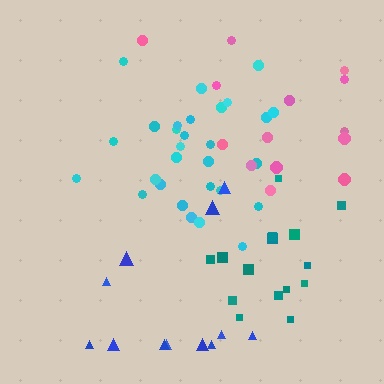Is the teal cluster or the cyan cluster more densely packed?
Cyan.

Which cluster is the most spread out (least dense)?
Blue.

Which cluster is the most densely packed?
Cyan.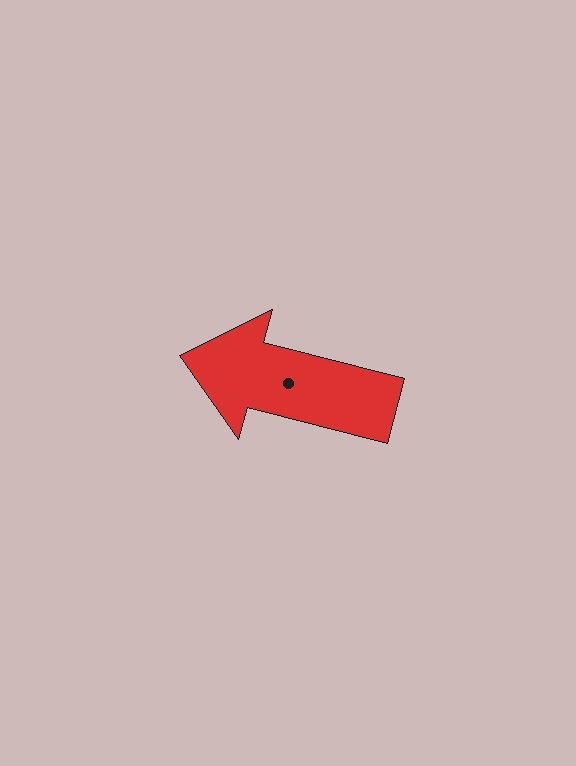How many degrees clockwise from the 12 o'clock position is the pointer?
Approximately 284 degrees.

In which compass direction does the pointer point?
West.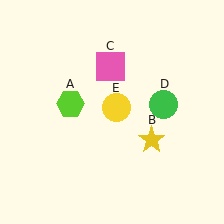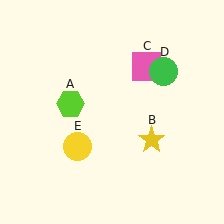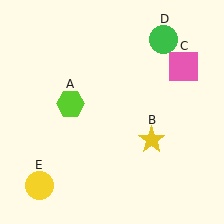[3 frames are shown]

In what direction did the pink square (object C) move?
The pink square (object C) moved right.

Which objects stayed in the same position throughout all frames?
Lime hexagon (object A) and yellow star (object B) remained stationary.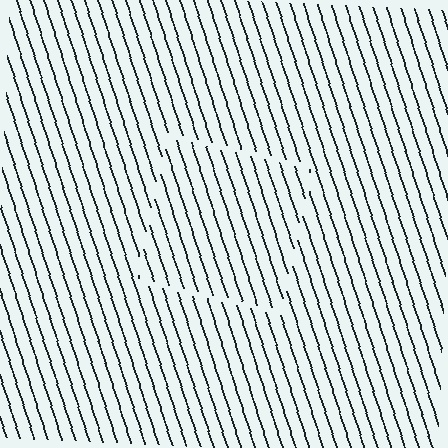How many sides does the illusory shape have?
4 sides — the line-ends trace a square.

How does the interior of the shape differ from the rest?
The interior of the shape contains the same grating, shifted by half a period — the contour is defined by the phase discontinuity where line-ends from the inner and outer gratings abut.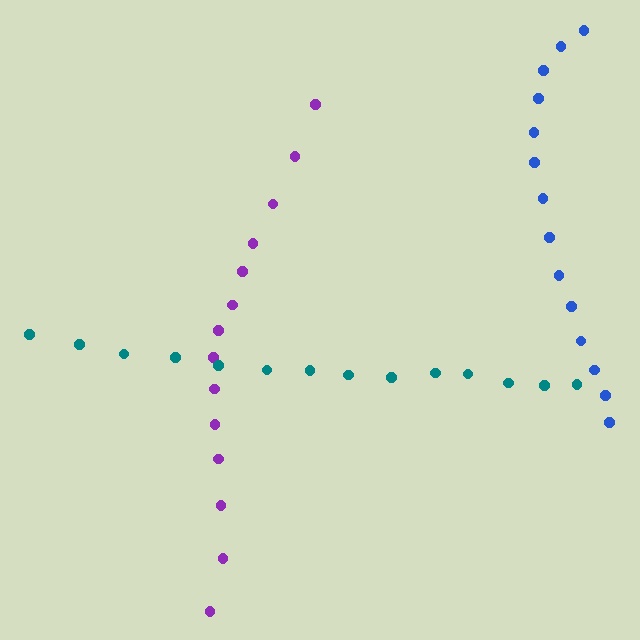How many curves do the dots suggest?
There are 3 distinct paths.